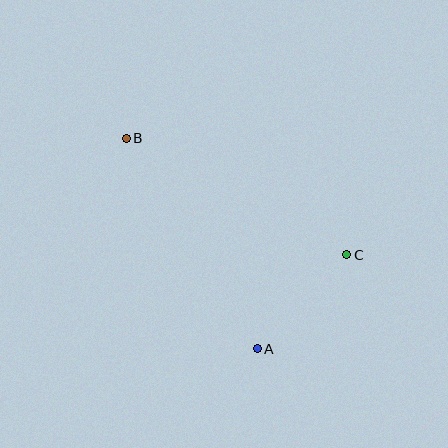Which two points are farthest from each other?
Points B and C are farthest from each other.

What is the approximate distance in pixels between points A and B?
The distance between A and B is approximately 248 pixels.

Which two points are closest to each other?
Points A and C are closest to each other.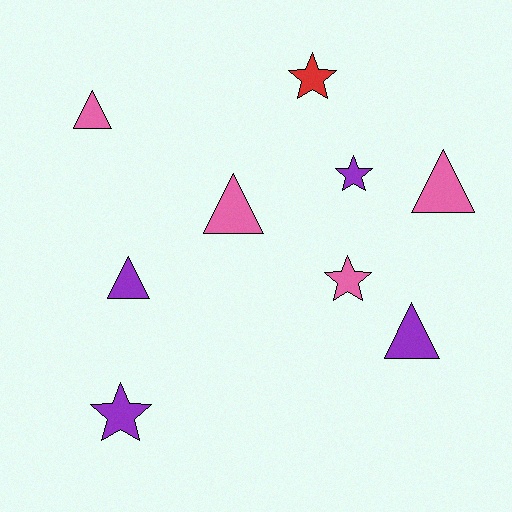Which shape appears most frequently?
Triangle, with 5 objects.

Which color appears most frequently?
Purple, with 4 objects.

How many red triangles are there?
There are no red triangles.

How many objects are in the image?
There are 9 objects.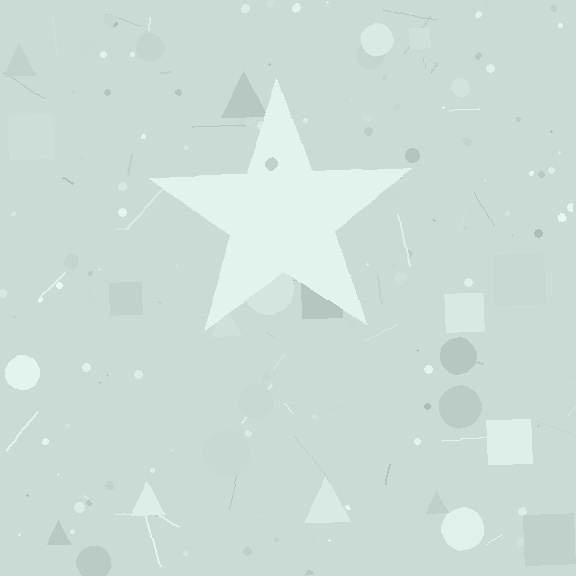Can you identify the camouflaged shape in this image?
The camouflaged shape is a star.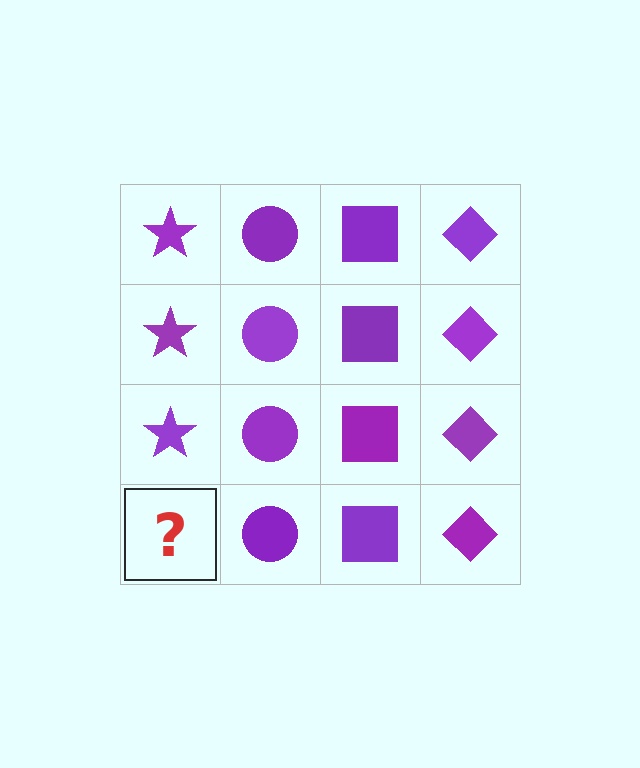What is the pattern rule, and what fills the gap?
The rule is that each column has a consistent shape. The gap should be filled with a purple star.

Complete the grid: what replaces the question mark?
The question mark should be replaced with a purple star.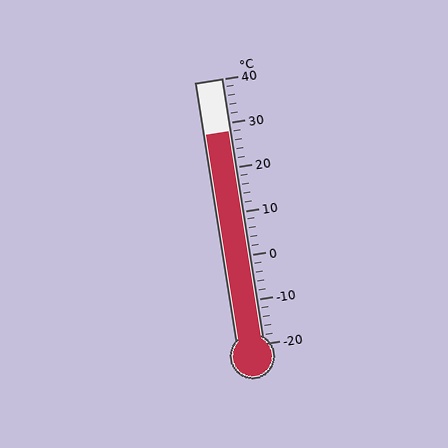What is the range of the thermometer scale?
The thermometer scale ranges from -20°C to 40°C.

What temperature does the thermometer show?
The thermometer shows approximately 28°C.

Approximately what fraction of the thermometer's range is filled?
The thermometer is filled to approximately 80% of its range.